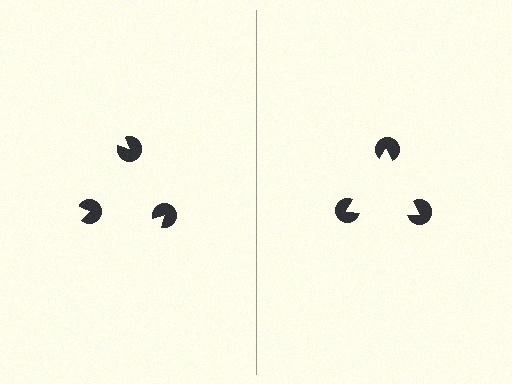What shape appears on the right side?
An illusory triangle.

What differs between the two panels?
The pac-man discs are positioned identically on both sides; only the wedge orientations differ. On the right they align to a triangle; on the left they are misaligned.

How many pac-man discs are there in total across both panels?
6 — 3 on each side.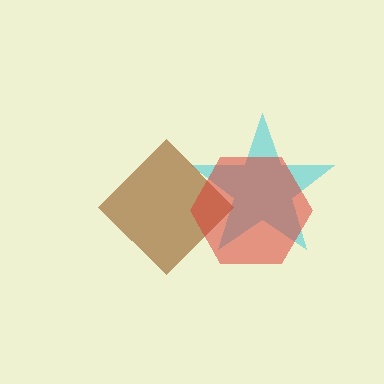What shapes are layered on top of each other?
The layered shapes are: a cyan star, a brown diamond, a red hexagon.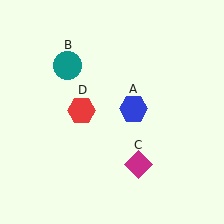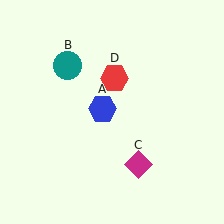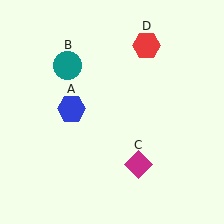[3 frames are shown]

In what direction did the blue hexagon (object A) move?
The blue hexagon (object A) moved left.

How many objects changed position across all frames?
2 objects changed position: blue hexagon (object A), red hexagon (object D).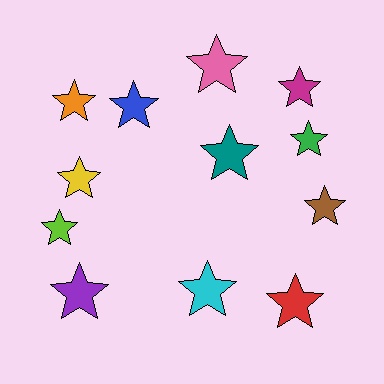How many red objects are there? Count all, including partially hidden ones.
There is 1 red object.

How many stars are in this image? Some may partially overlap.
There are 12 stars.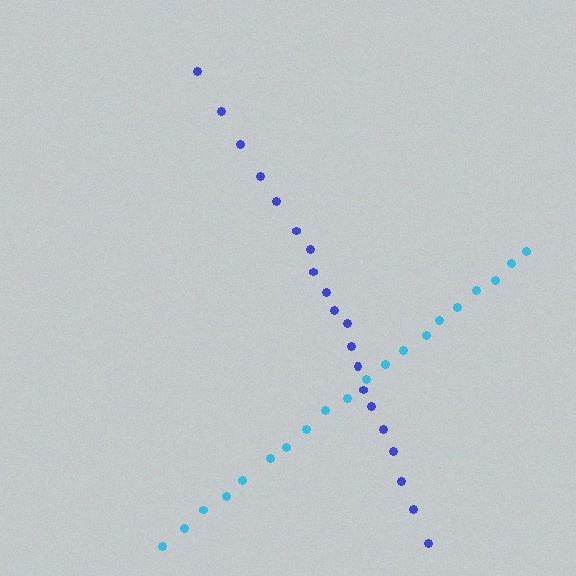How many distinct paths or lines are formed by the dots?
There are 2 distinct paths.